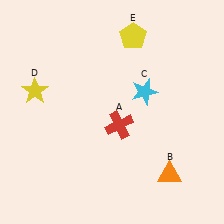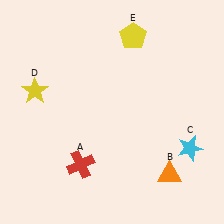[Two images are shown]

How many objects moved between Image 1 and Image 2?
2 objects moved between the two images.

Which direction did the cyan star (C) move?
The cyan star (C) moved down.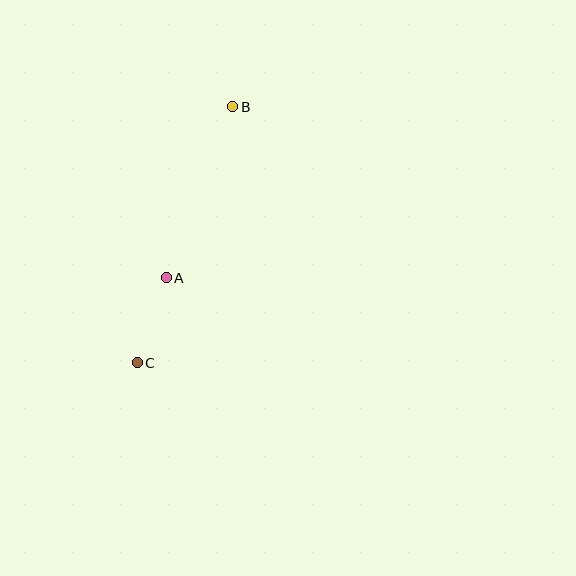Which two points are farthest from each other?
Points B and C are farthest from each other.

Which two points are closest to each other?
Points A and C are closest to each other.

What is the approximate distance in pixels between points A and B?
The distance between A and B is approximately 183 pixels.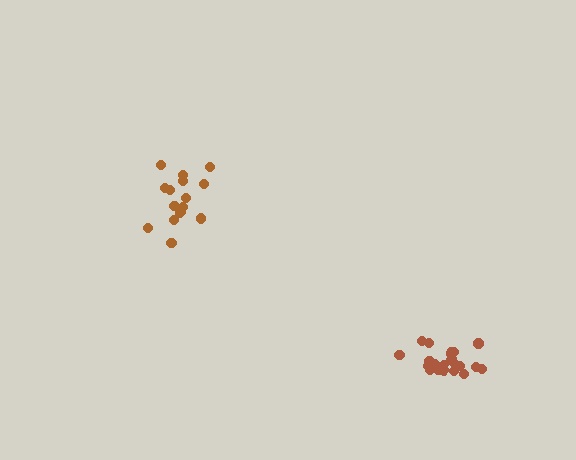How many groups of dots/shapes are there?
There are 2 groups.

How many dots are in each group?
Group 1: 16 dots, Group 2: 21 dots (37 total).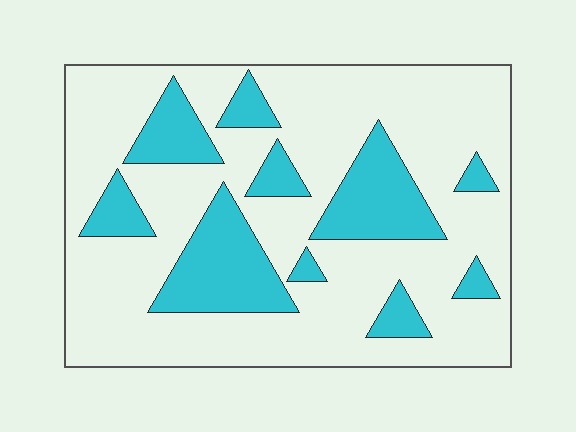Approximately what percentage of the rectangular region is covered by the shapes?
Approximately 25%.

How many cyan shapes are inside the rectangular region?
10.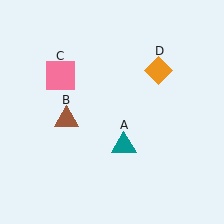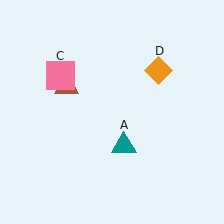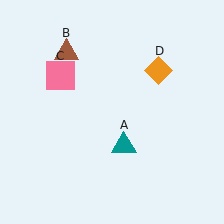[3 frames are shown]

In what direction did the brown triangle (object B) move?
The brown triangle (object B) moved up.